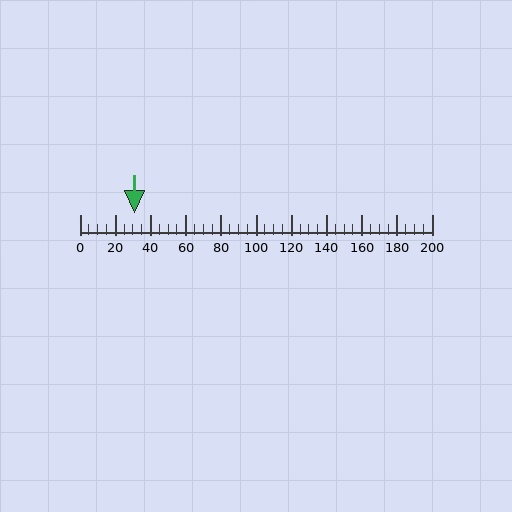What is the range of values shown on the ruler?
The ruler shows values from 0 to 200.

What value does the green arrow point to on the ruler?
The green arrow points to approximately 31.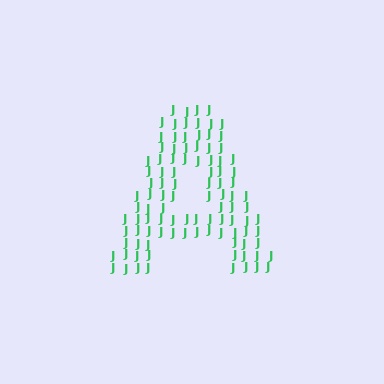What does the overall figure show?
The overall figure shows the letter A.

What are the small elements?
The small elements are letter J's.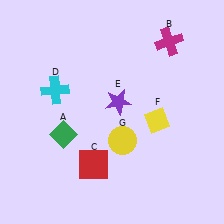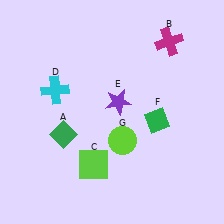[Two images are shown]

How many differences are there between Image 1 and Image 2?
There are 3 differences between the two images.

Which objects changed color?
C changed from red to lime. F changed from yellow to green. G changed from yellow to lime.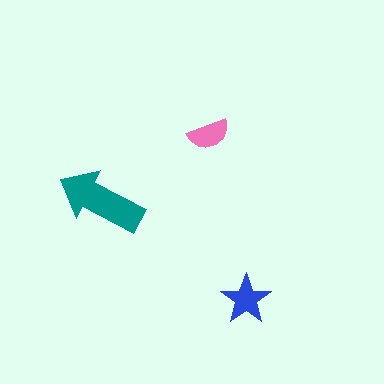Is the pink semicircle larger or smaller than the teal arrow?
Smaller.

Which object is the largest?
The teal arrow.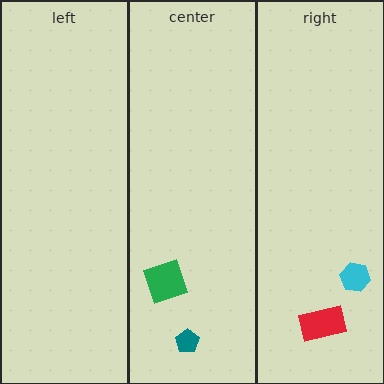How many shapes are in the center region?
2.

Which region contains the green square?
The center region.